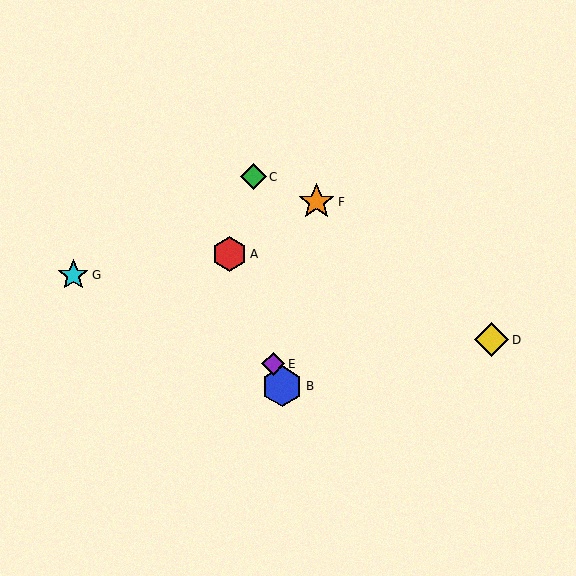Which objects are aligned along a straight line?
Objects A, B, E are aligned along a straight line.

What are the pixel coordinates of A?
Object A is at (229, 254).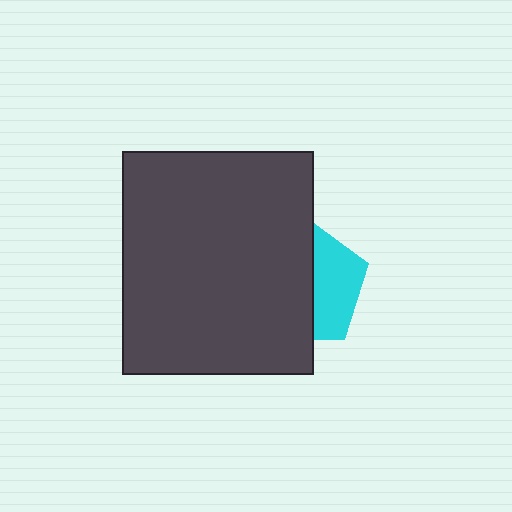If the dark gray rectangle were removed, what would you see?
You would see the complete cyan pentagon.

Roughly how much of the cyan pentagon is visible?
A small part of it is visible (roughly 40%).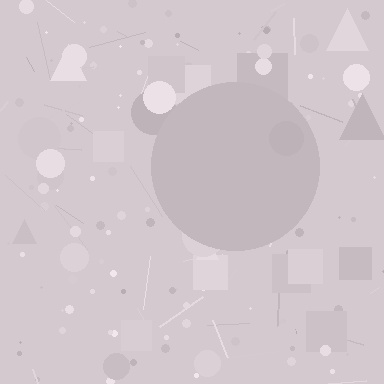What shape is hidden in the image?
A circle is hidden in the image.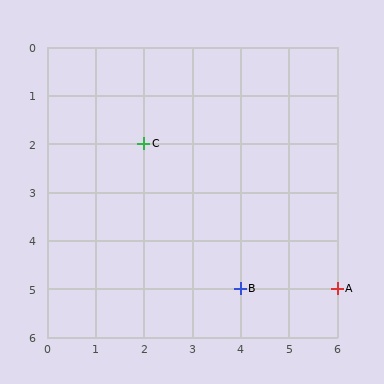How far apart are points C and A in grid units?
Points C and A are 4 columns and 3 rows apart (about 5.0 grid units diagonally).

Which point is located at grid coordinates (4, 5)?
Point B is at (4, 5).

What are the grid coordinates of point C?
Point C is at grid coordinates (2, 2).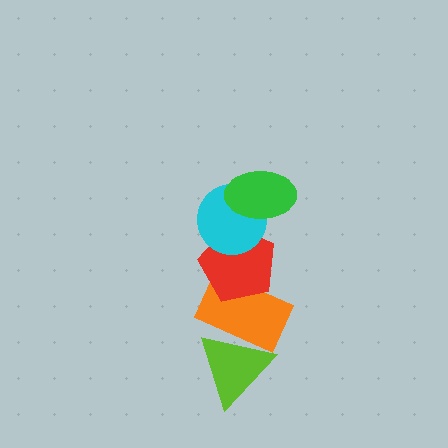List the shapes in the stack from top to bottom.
From top to bottom: the green ellipse, the cyan circle, the red pentagon, the orange rectangle, the lime triangle.